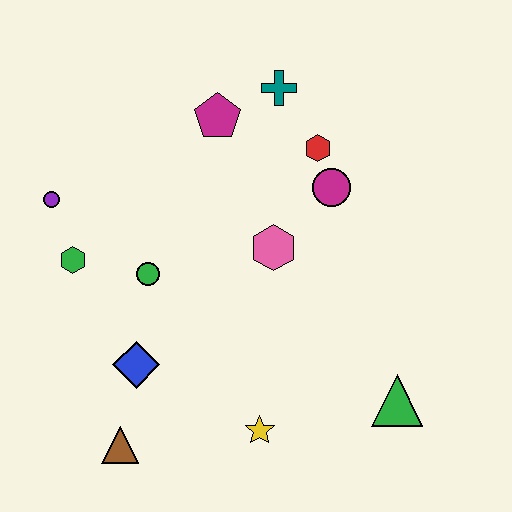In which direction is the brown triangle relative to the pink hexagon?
The brown triangle is below the pink hexagon.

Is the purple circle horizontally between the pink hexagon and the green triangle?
No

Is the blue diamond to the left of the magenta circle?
Yes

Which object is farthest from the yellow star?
The teal cross is farthest from the yellow star.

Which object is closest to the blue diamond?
The brown triangle is closest to the blue diamond.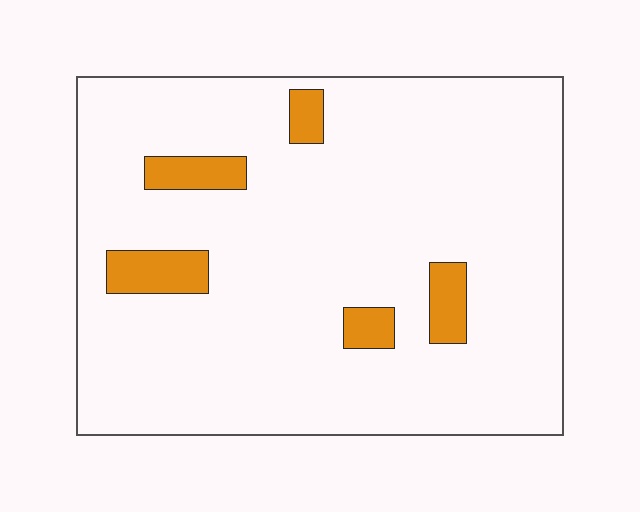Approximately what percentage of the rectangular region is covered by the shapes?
Approximately 10%.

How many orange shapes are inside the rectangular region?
5.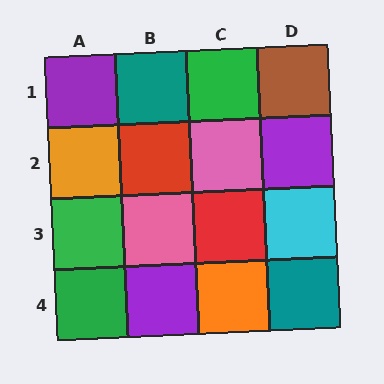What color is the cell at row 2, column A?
Orange.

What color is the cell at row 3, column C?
Red.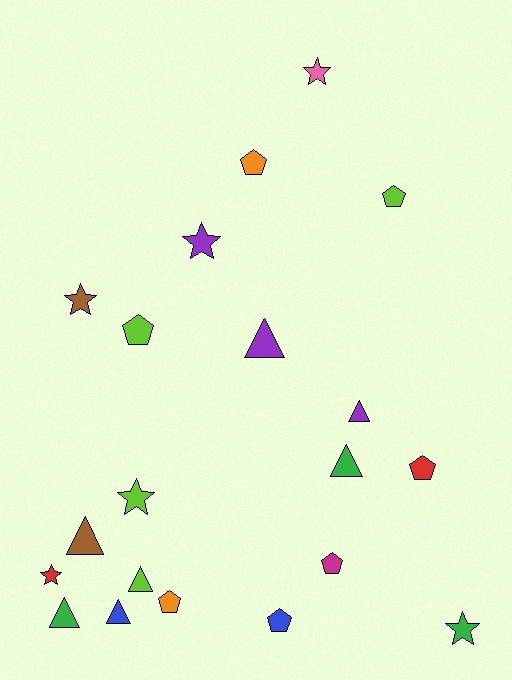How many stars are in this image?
There are 6 stars.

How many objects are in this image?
There are 20 objects.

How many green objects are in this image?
There are 3 green objects.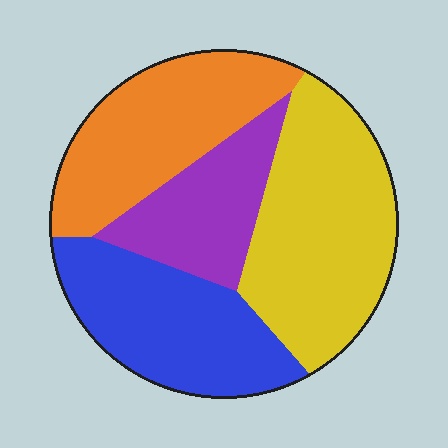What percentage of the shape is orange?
Orange takes up about one quarter (1/4) of the shape.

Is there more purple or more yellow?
Yellow.